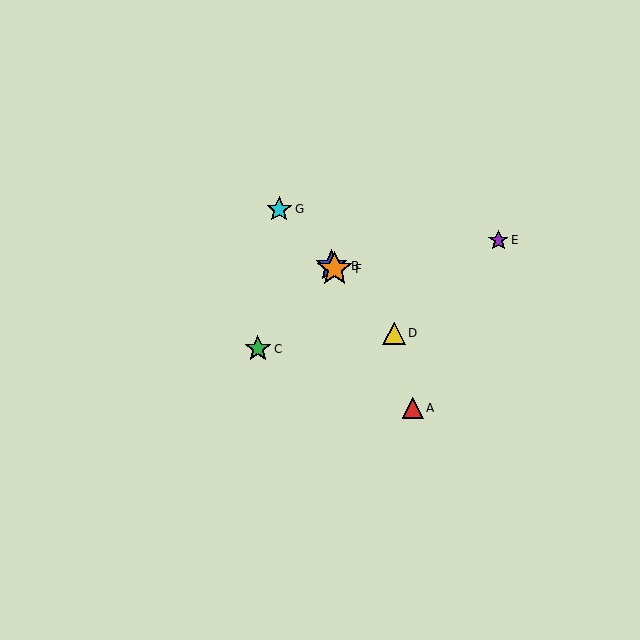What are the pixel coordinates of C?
Object C is at (258, 349).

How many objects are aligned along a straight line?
4 objects (B, D, F, G) are aligned along a straight line.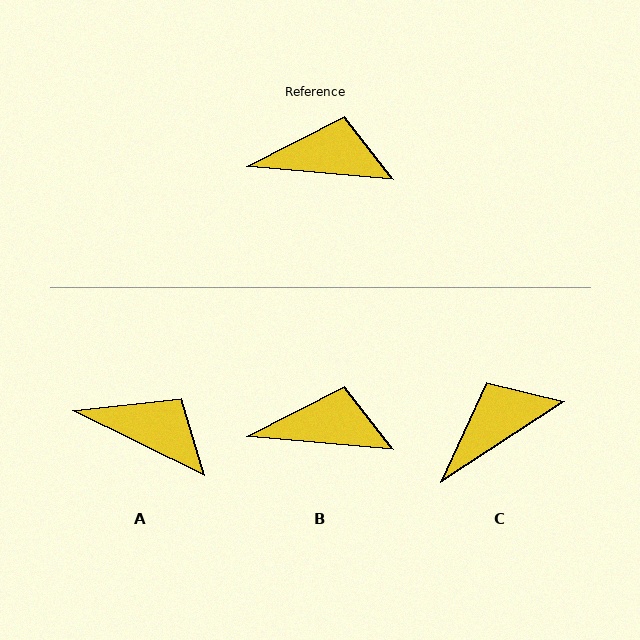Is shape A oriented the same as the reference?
No, it is off by about 21 degrees.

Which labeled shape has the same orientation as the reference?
B.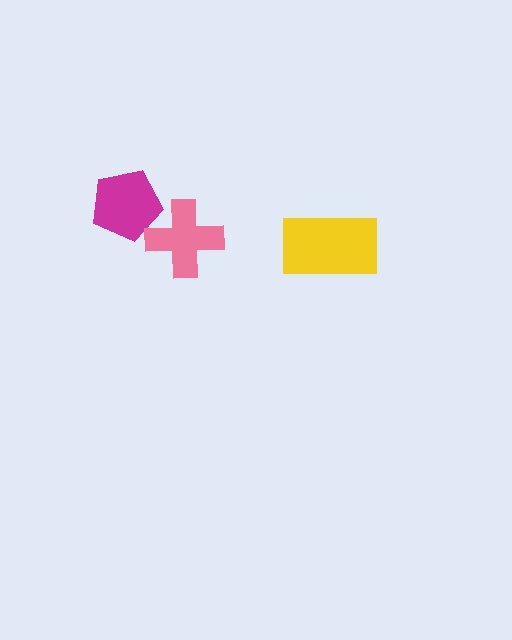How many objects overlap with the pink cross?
1 object overlaps with the pink cross.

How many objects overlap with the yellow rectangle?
0 objects overlap with the yellow rectangle.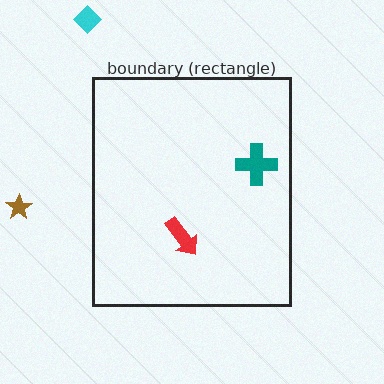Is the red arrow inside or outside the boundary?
Inside.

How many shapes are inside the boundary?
2 inside, 2 outside.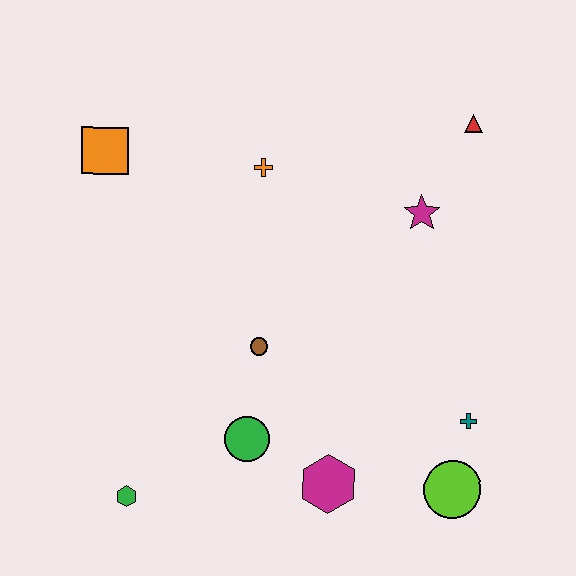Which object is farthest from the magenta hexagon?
The orange square is farthest from the magenta hexagon.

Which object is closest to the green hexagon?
The green circle is closest to the green hexagon.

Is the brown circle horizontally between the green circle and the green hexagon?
No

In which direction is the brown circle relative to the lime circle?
The brown circle is to the left of the lime circle.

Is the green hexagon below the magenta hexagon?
Yes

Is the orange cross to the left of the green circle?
No